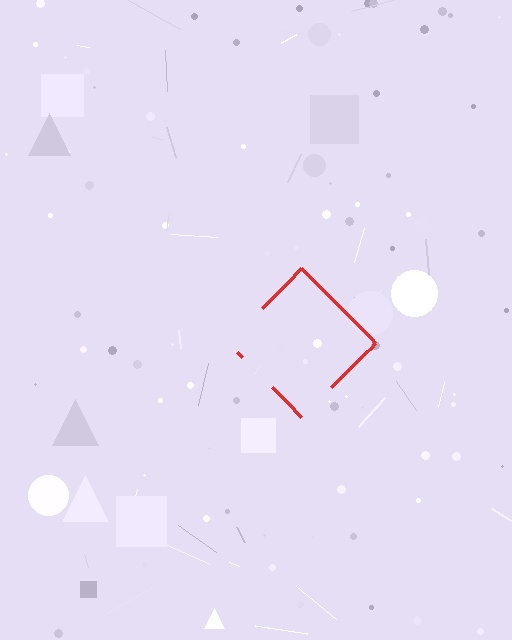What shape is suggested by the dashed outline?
The dashed outline suggests a diamond.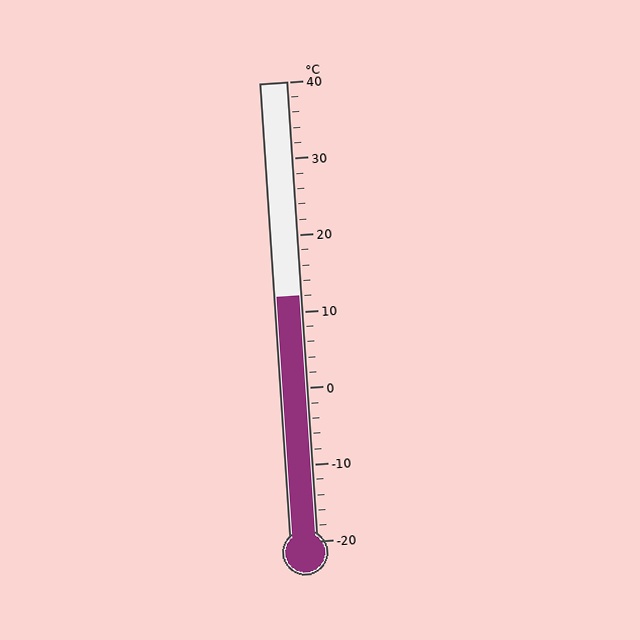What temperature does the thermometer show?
The thermometer shows approximately 12°C.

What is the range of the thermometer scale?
The thermometer scale ranges from -20°C to 40°C.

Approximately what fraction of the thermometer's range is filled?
The thermometer is filled to approximately 55% of its range.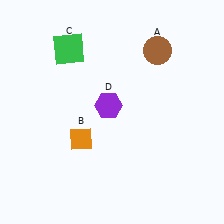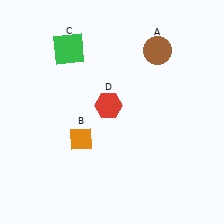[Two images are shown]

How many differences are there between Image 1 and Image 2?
There is 1 difference between the two images.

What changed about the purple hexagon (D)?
In Image 1, D is purple. In Image 2, it changed to red.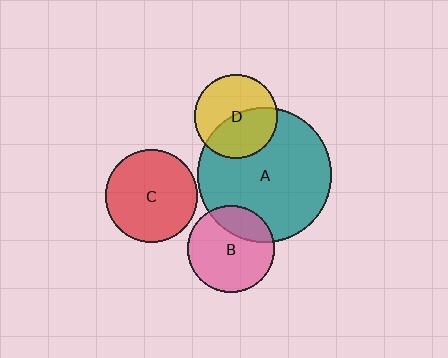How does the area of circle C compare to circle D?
Approximately 1.2 times.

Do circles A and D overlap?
Yes.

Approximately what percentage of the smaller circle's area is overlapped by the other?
Approximately 45%.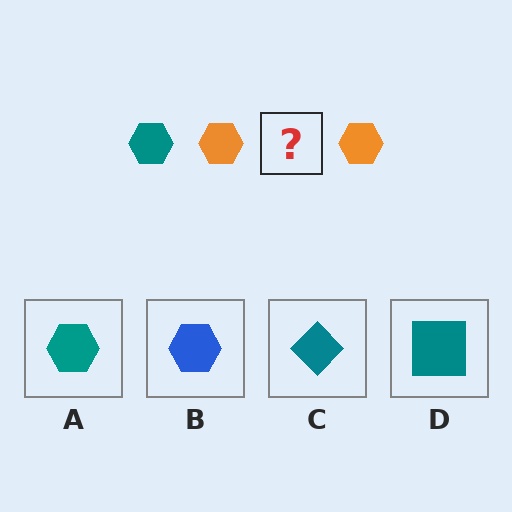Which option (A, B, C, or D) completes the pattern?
A.